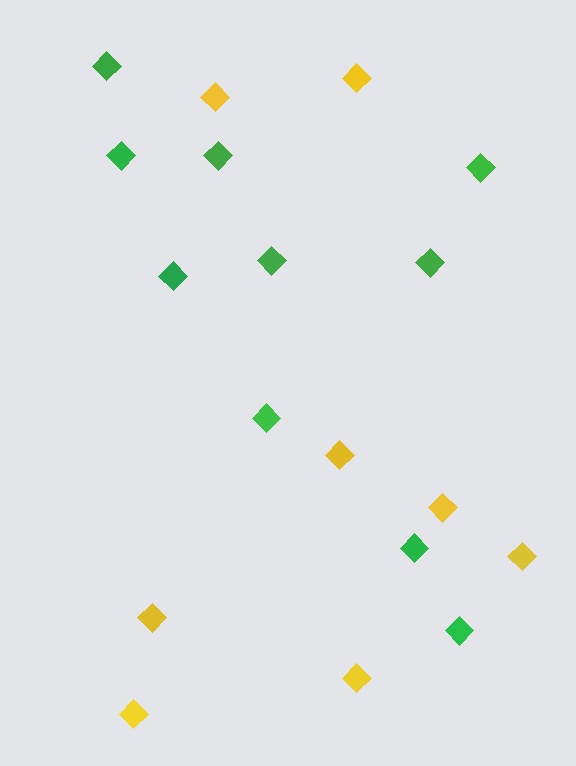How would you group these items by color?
There are 2 groups: one group of green diamonds (10) and one group of yellow diamonds (8).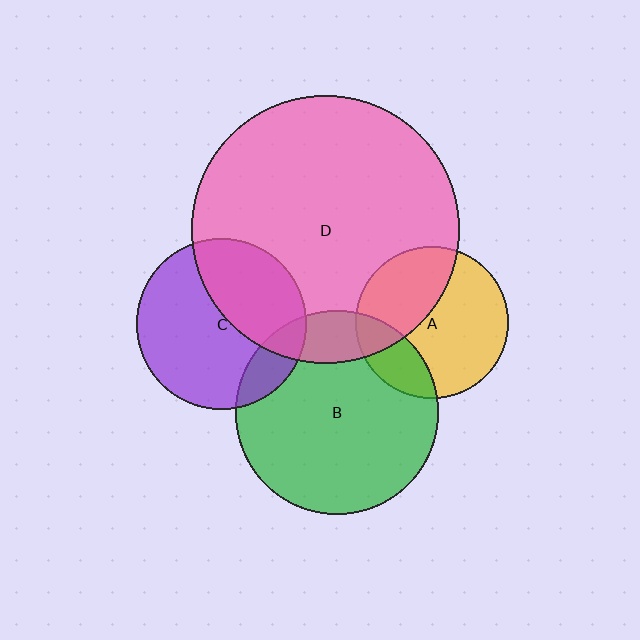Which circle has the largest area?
Circle D (pink).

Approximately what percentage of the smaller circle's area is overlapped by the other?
Approximately 40%.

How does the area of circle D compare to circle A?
Approximately 3.1 times.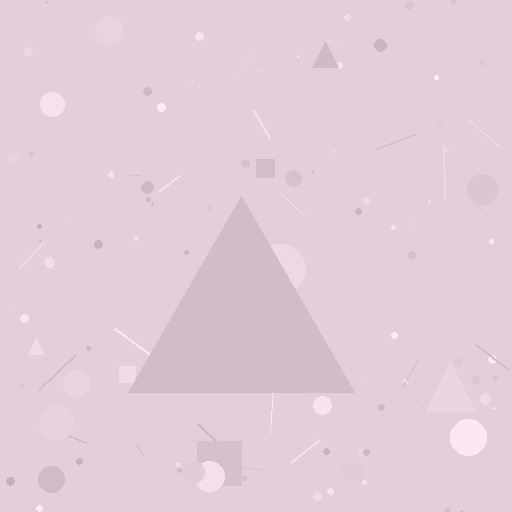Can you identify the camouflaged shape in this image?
The camouflaged shape is a triangle.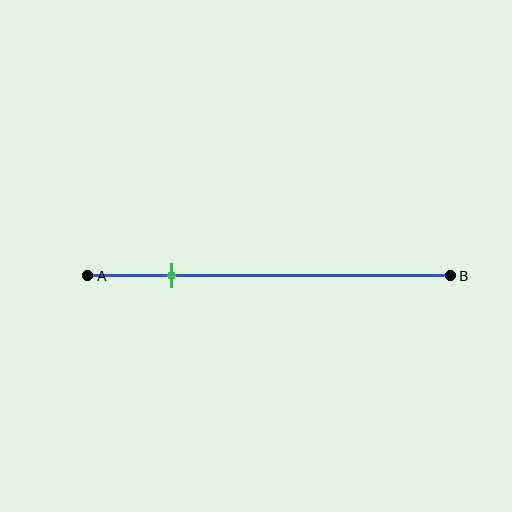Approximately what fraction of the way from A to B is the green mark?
The green mark is approximately 25% of the way from A to B.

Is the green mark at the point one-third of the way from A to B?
No, the mark is at about 25% from A, not at the 33% one-third point.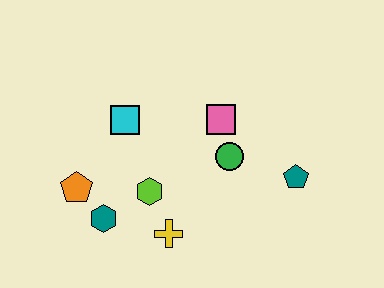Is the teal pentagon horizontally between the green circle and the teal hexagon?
No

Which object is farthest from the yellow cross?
The teal pentagon is farthest from the yellow cross.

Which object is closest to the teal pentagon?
The green circle is closest to the teal pentagon.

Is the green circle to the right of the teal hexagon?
Yes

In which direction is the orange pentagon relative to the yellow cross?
The orange pentagon is to the left of the yellow cross.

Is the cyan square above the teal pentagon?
Yes